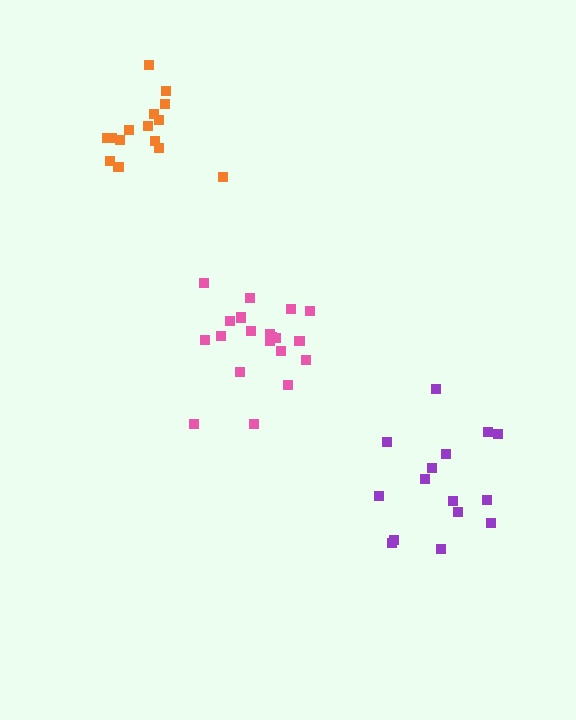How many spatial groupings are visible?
There are 3 spatial groupings.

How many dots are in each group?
Group 1: 15 dots, Group 2: 20 dots, Group 3: 15 dots (50 total).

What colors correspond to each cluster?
The clusters are colored: purple, pink, orange.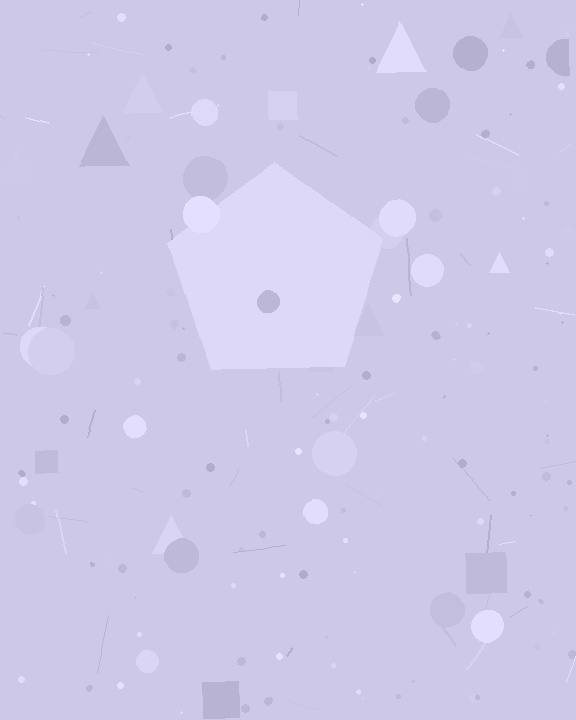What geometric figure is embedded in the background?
A pentagon is embedded in the background.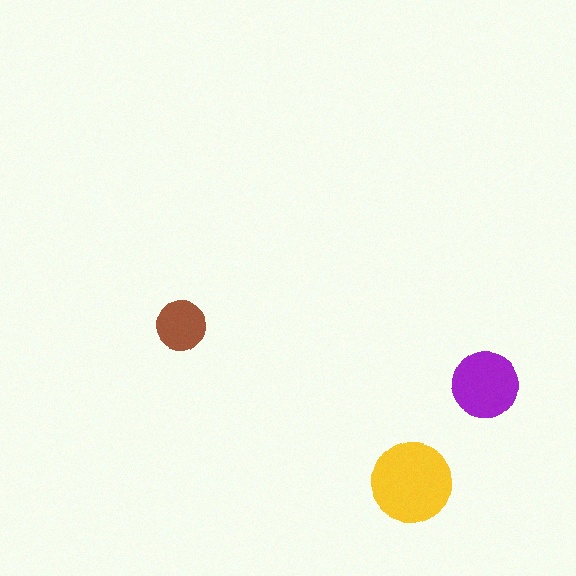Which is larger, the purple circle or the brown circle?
The purple one.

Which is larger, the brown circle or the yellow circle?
The yellow one.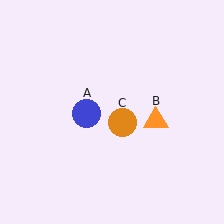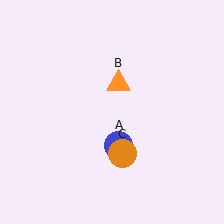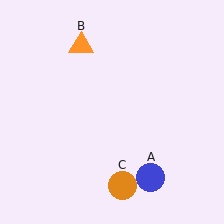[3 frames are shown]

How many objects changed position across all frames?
3 objects changed position: blue circle (object A), orange triangle (object B), orange circle (object C).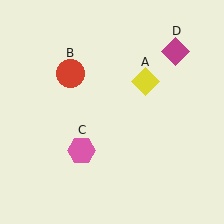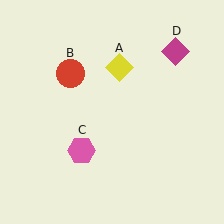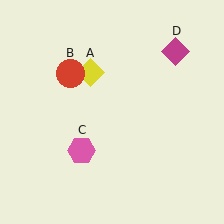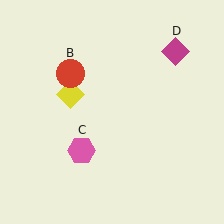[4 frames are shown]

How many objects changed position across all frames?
1 object changed position: yellow diamond (object A).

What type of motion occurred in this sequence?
The yellow diamond (object A) rotated counterclockwise around the center of the scene.